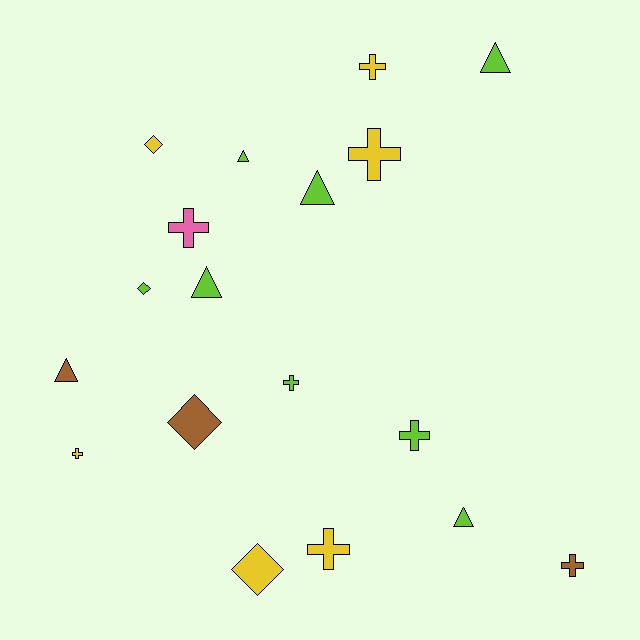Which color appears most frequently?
Lime, with 8 objects.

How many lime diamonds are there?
There is 1 lime diamond.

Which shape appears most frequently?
Cross, with 8 objects.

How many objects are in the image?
There are 18 objects.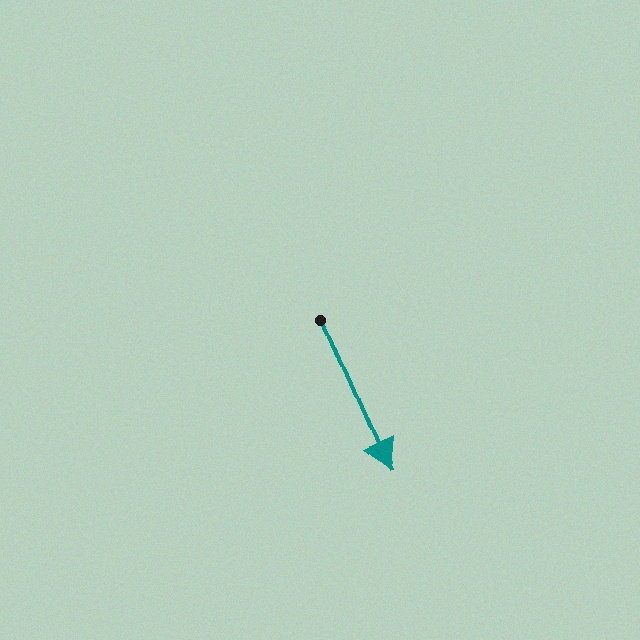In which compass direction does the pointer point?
Southeast.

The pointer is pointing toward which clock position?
Roughly 5 o'clock.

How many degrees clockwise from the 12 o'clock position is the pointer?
Approximately 156 degrees.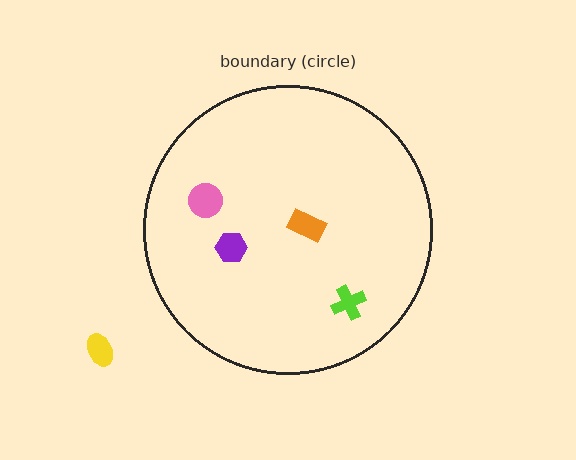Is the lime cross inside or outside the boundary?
Inside.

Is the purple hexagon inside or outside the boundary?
Inside.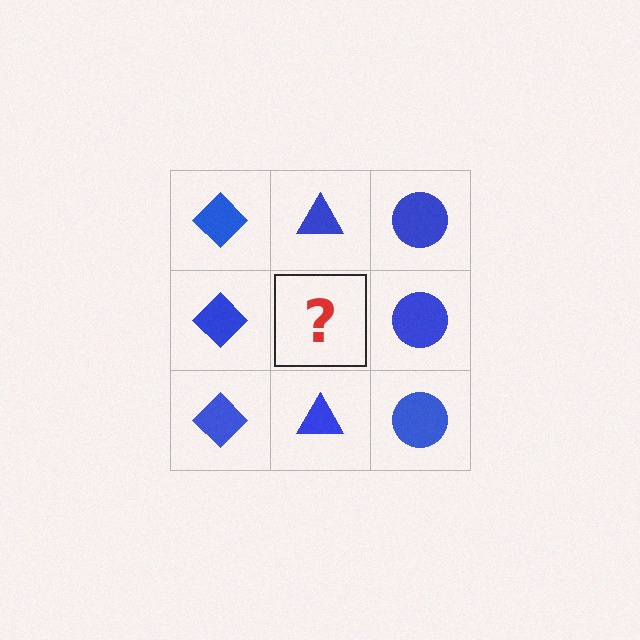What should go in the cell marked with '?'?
The missing cell should contain a blue triangle.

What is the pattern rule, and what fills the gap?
The rule is that each column has a consistent shape. The gap should be filled with a blue triangle.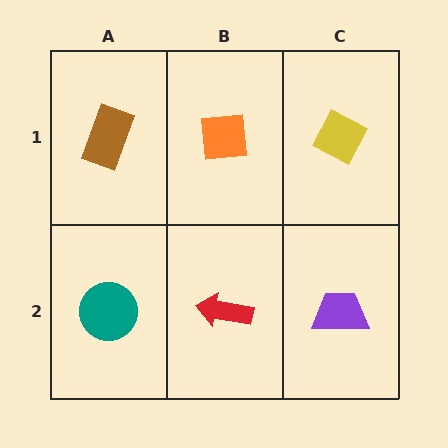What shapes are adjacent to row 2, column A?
A brown rectangle (row 1, column A), a red arrow (row 2, column B).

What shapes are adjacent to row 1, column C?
A purple trapezoid (row 2, column C), an orange square (row 1, column B).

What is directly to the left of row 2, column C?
A red arrow.